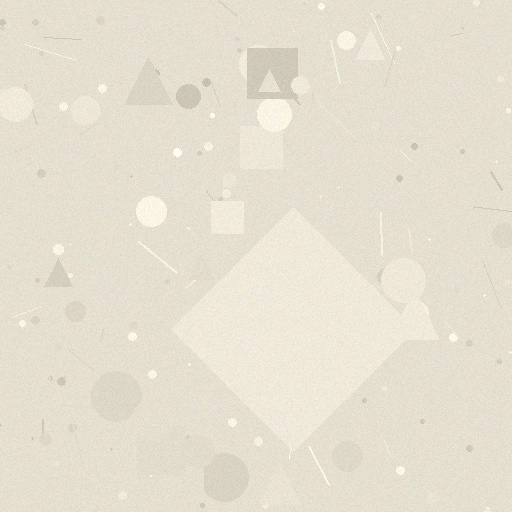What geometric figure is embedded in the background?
A diamond is embedded in the background.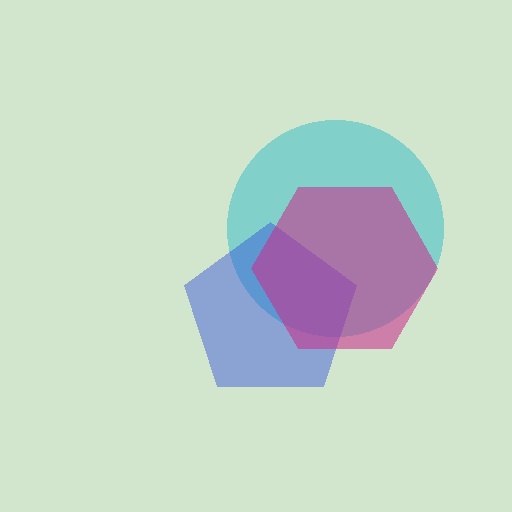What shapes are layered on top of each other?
The layered shapes are: a cyan circle, a blue pentagon, a magenta hexagon.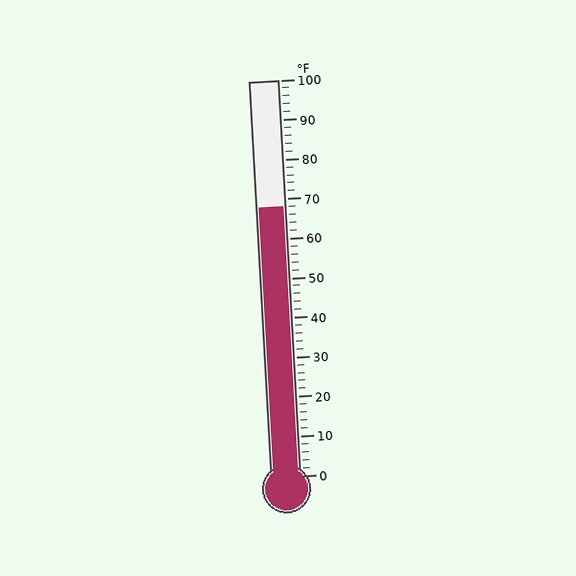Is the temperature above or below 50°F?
The temperature is above 50°F.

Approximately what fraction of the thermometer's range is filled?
The thermometer is filled to approximately 70% of its range.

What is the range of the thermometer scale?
The thermometer scale ranges from 0°F to 100°F.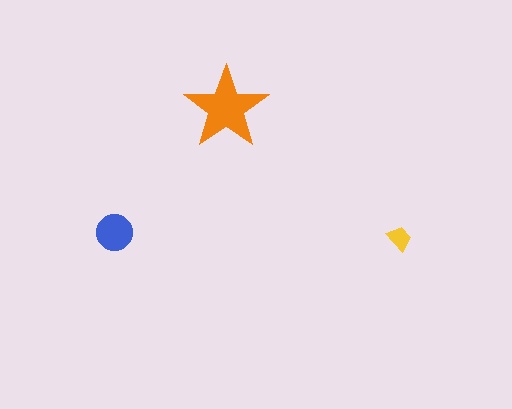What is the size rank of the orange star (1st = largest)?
1st.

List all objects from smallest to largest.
The yellow trapezoid, the blue circle, the orange star.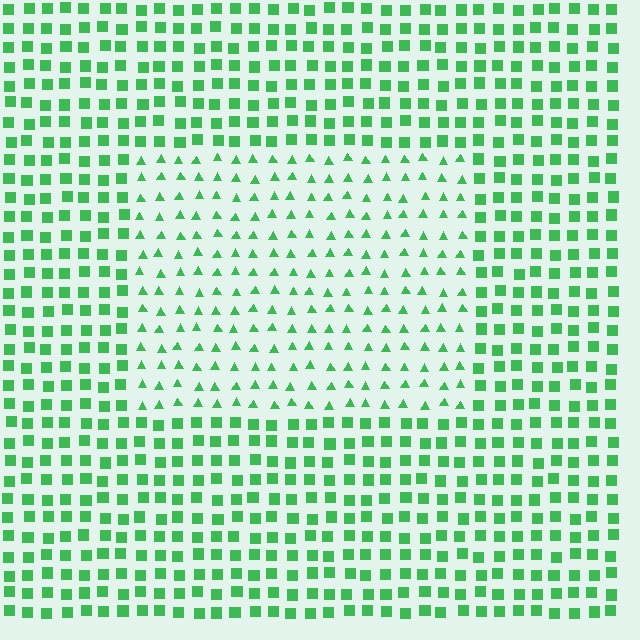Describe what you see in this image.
The image is filled with small green elements arranged in a uniform grid. A rectangle-shaped region contains triangles, while the surrounding area contains squares. The boundary is defined purely by the change in element shape.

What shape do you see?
I see a rectangle.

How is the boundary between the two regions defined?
The boundary is defined by a change in element shape: triangles inside vs. squares outside. All elements share the same color and spacing.